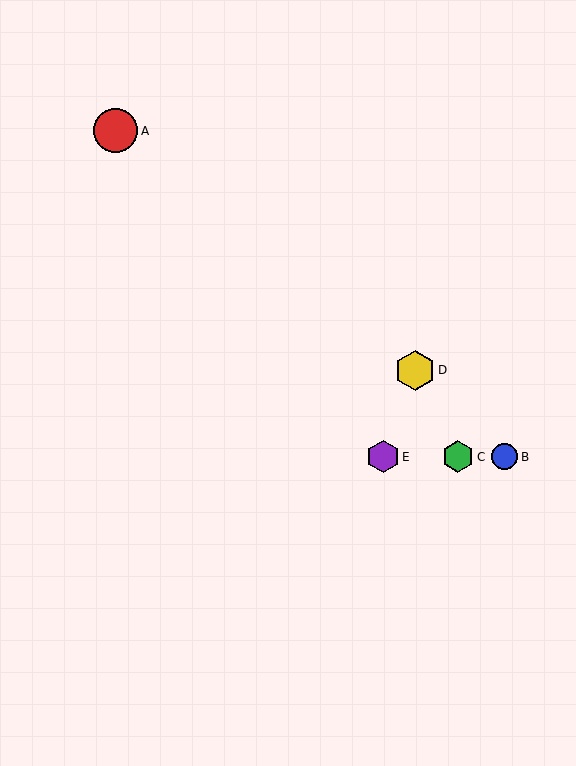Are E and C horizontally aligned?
Yes, both are at y≈457.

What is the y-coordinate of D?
Object D is at y≈370.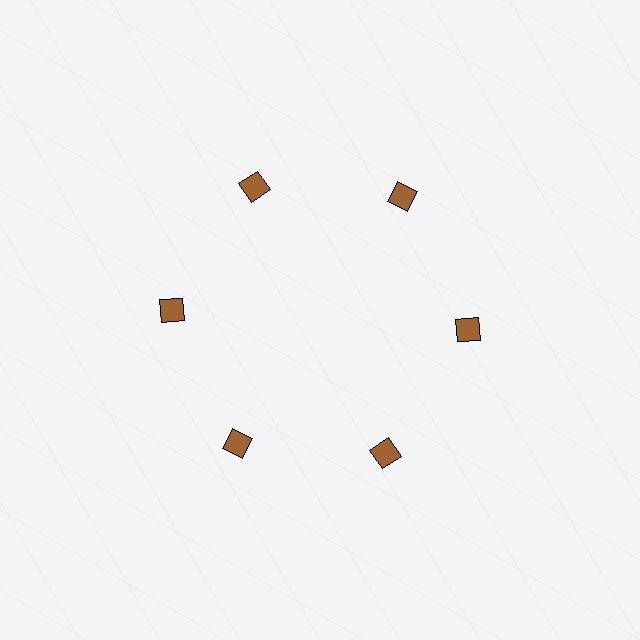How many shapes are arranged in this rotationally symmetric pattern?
There are 6 shapes, arranged in 6 groups of 1.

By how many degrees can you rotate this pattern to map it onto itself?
The pattern maps onto itself every 60 degrees of rotation.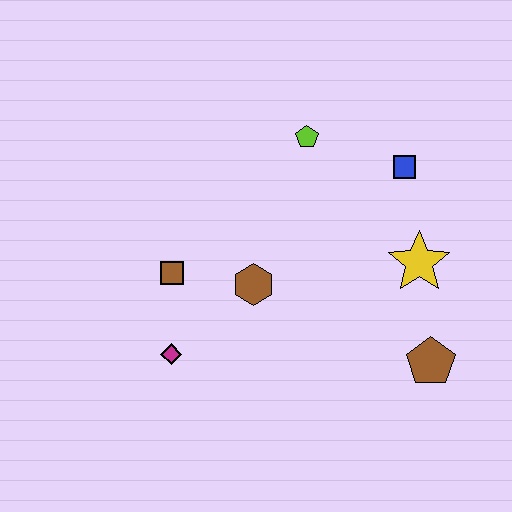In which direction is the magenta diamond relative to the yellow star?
The magenta diamond is to the left of the yellow star.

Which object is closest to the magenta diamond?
The brown square is closest to the magenta diamond.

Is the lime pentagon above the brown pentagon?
Yes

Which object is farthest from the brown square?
The brown pentagon is farthest from the brown square.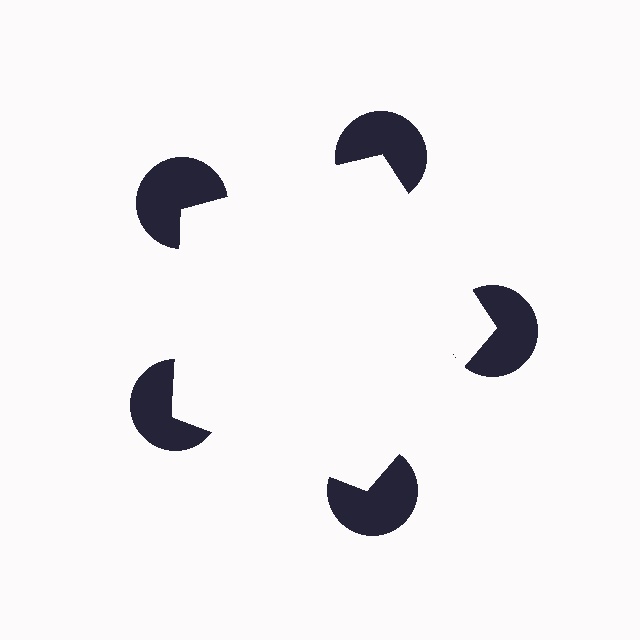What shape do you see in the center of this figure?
An illusory pentagon — its edges are inferred from the aligned wedge cuts in the pac-man discs, not physically drawn.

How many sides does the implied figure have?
5 sides.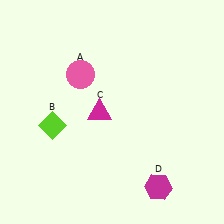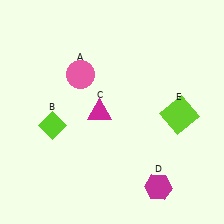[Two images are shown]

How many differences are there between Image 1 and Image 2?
There is 1 difference between the two images.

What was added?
A lime square (E) was added in Image 2.